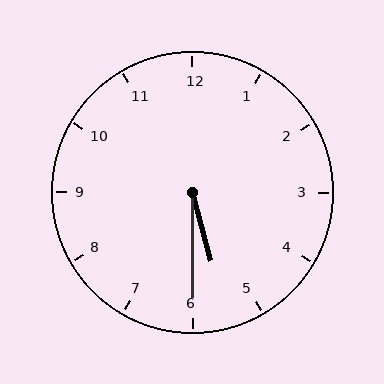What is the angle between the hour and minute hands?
Approximately 15 degrees.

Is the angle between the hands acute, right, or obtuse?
It is acute.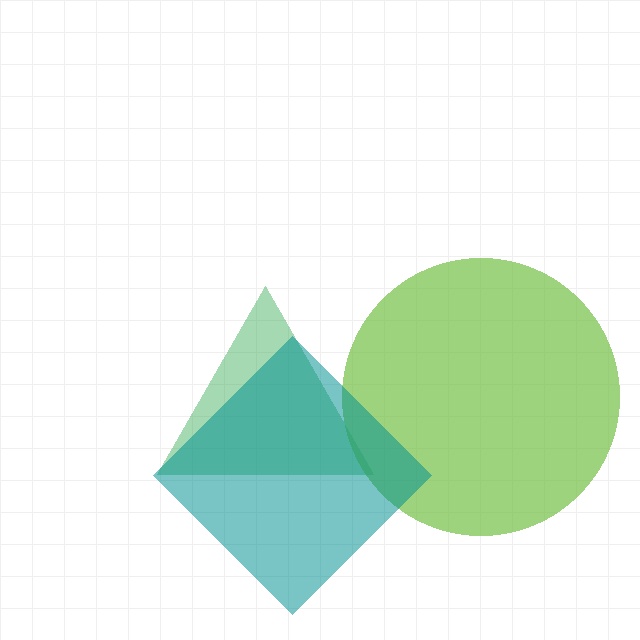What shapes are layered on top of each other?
The layered shapes are: a green triangle, a lime circle, a teal diamond.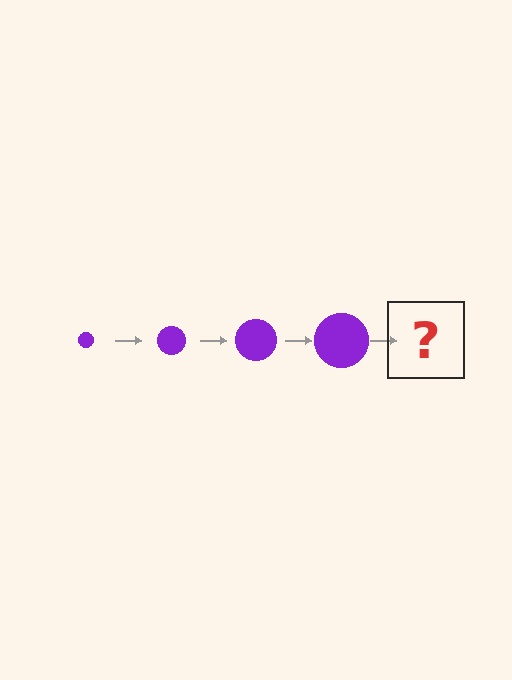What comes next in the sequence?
The next element should be a purple circle, larger than the previous one.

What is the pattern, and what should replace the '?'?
The pattern is that the circle gets progressively larger each step. The '?' should be a purple circle, larger than the previous one.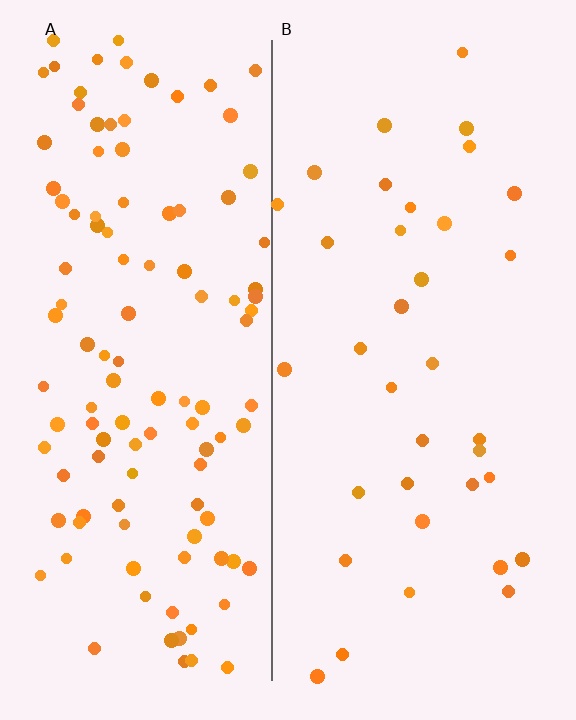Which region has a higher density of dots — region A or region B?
A (the left).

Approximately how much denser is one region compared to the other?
Approximately 3.2× — region A over region B.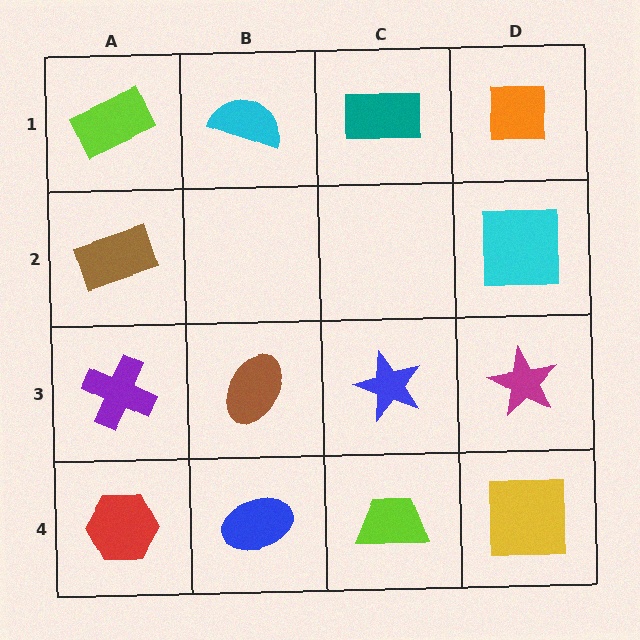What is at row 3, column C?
A blue star.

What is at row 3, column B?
A brown ellipse.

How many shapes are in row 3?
4 shapes.